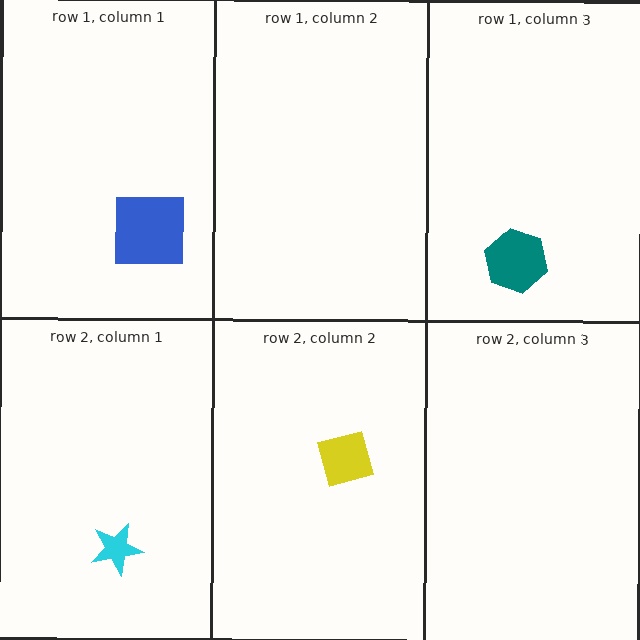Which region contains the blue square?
The row 1, column 1 region.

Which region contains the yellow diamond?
The row 2, column 2 region.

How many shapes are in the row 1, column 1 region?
1.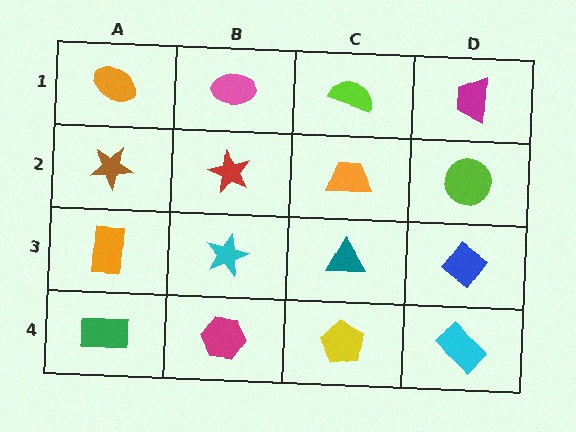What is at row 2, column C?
An orange trapezoid.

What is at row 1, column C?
A lime semicircle.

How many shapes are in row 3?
4 shapes.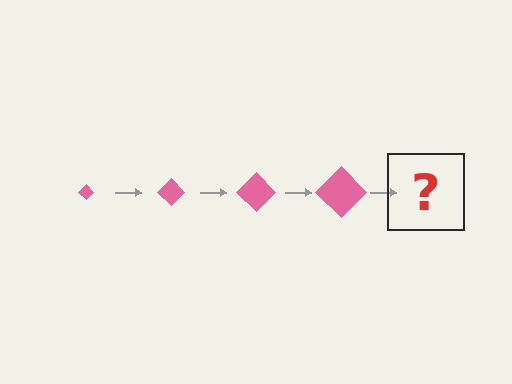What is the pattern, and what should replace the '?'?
The pattern is that the diamond gets progressively larger each step. The '?' should be a pink diamond, larger than the previous one.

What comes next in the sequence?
The next element should be a pink diamond, larger than the previous one.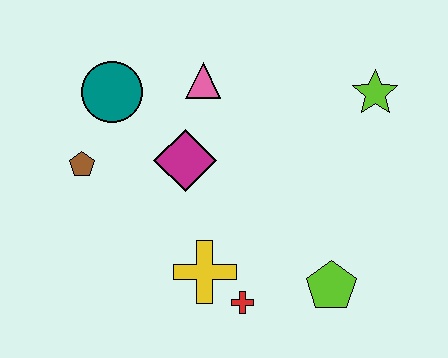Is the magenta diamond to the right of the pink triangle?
No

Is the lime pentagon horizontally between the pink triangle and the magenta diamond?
No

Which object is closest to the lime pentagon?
The red cross is closest to the lime pentagon.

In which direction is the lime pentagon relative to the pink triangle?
The lime pentagon is below the pink triangle.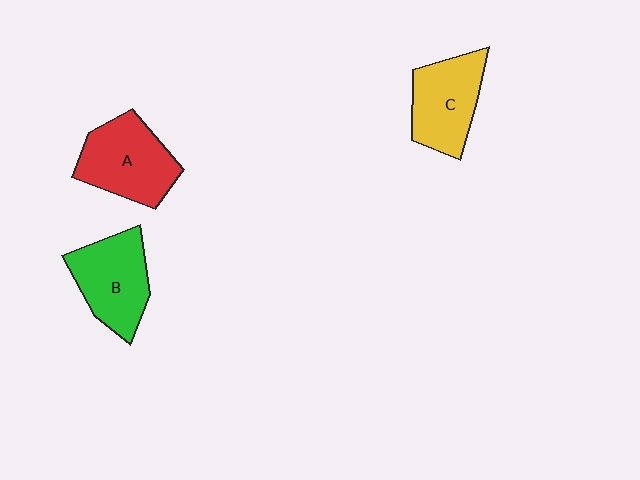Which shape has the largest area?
Shape A (red).